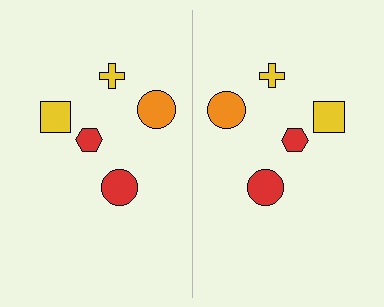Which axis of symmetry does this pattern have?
The pattern has a vertical axis of symmetry running through the center of the image.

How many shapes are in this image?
There are 10 shapes in this image.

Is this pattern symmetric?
Yes, this pattern has bilateral (reflection) symmetry.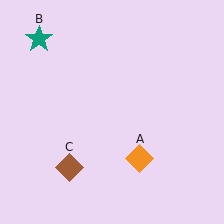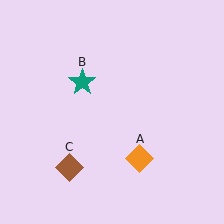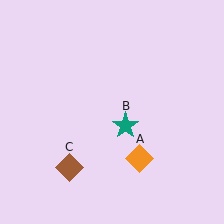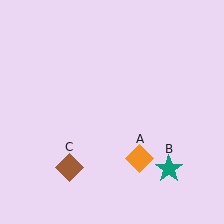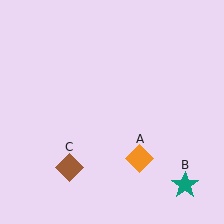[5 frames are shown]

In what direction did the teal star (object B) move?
The teal star (object B) moved down and to the right.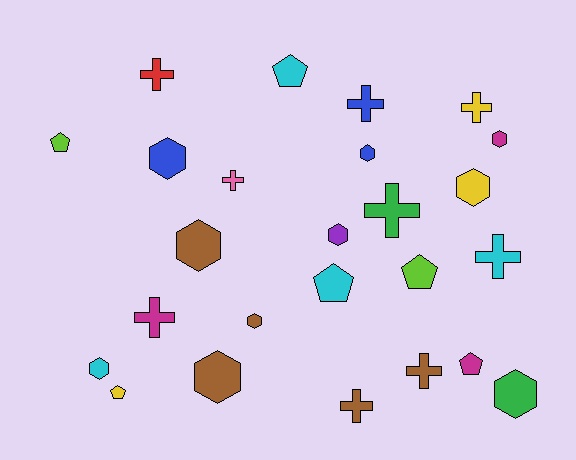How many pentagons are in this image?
There are 6 pentagons.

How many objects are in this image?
There are 25 objects.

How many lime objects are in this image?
There are 2 lime objects.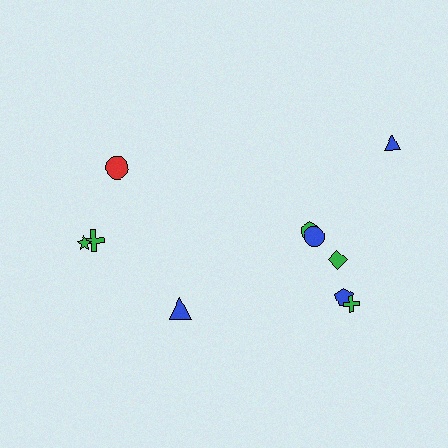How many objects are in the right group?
There are 6 objects.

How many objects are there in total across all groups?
There are 10 objects.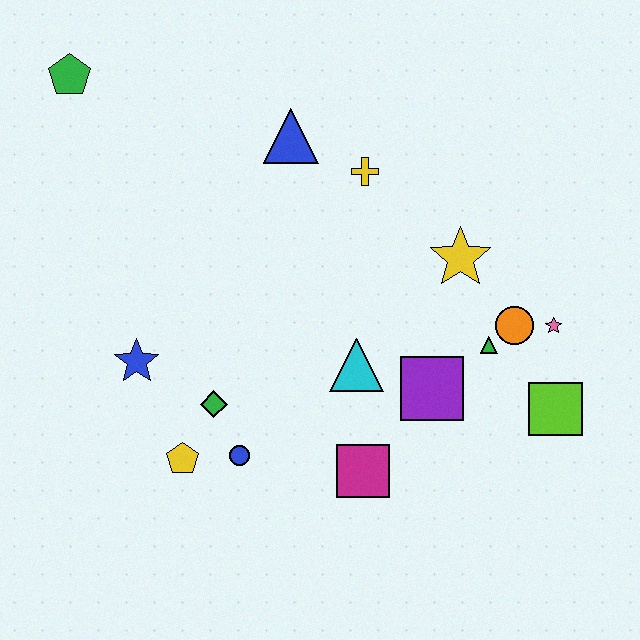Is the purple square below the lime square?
No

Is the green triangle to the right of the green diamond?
Yes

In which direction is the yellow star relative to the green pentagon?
The yellow star is to the right of the green pentagon.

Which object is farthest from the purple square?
The green pentagon is farthest from the purple square.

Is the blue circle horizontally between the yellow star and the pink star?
No